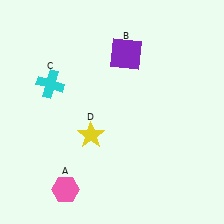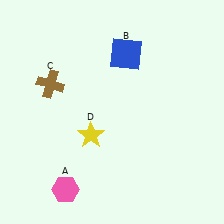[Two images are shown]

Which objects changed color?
B changed from purple to blue. C changed from cyan to brown.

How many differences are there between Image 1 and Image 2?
There are 2 differences between the two images.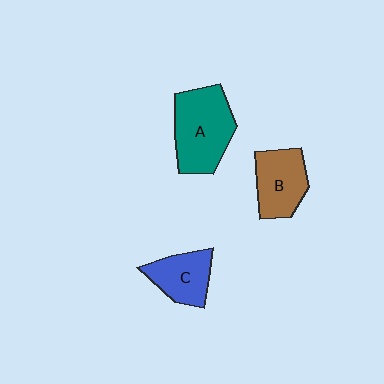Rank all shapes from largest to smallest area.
From largest to smallest: A (teal), B (brown), C (blue).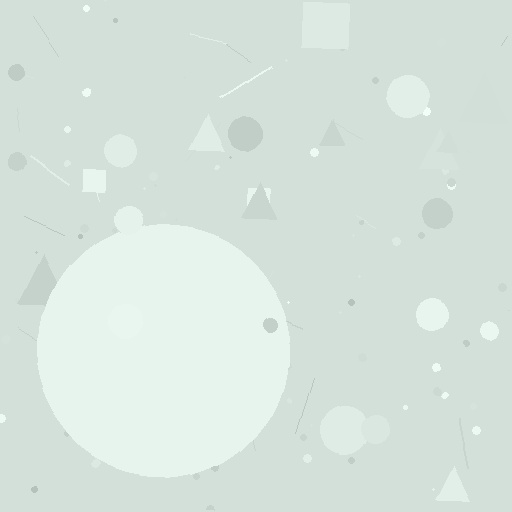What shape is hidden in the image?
A circle is hidden in the image.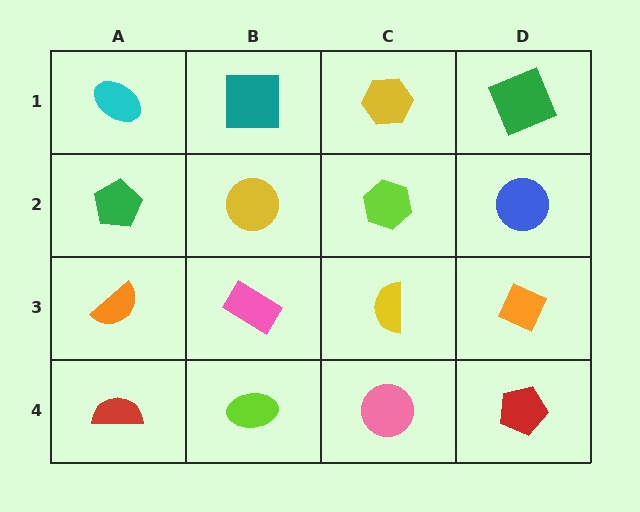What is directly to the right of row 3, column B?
A yellow semicircle.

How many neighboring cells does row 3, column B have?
4.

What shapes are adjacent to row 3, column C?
A lime hexagon (row 2, column C), a pink circle (row 4, column C), a pink rectangle (row 3, column B), an orange diamond (row 3, column D).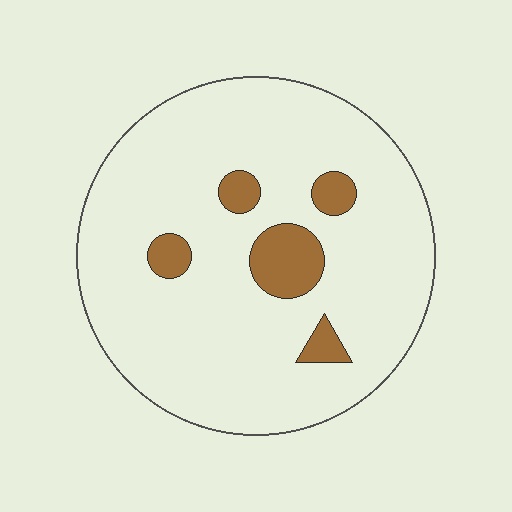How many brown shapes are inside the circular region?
5.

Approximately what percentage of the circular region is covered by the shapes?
Approximately 10%.